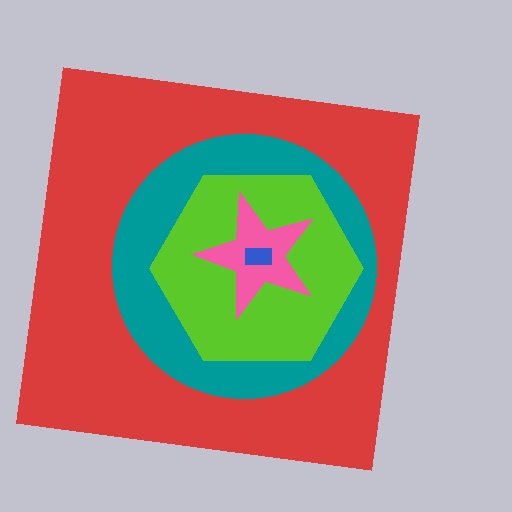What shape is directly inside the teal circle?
The lime hexagon.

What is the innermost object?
The blue rectangle.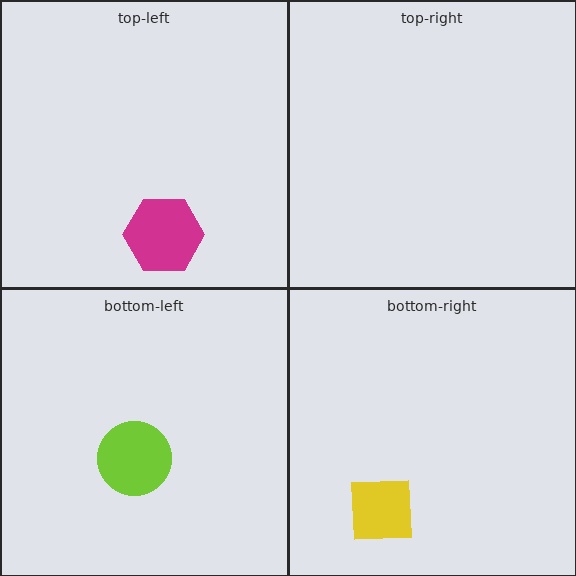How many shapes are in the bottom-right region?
1.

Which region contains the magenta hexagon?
The top-left region.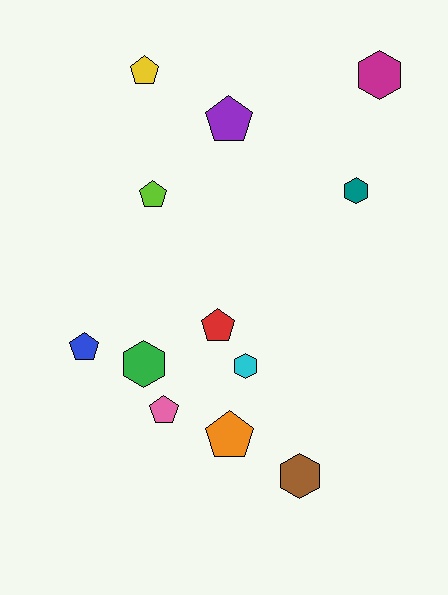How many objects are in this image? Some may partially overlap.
There are 12 objects.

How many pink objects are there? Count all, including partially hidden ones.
There is 1 pink object.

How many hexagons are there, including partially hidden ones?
There are 5 hexagons.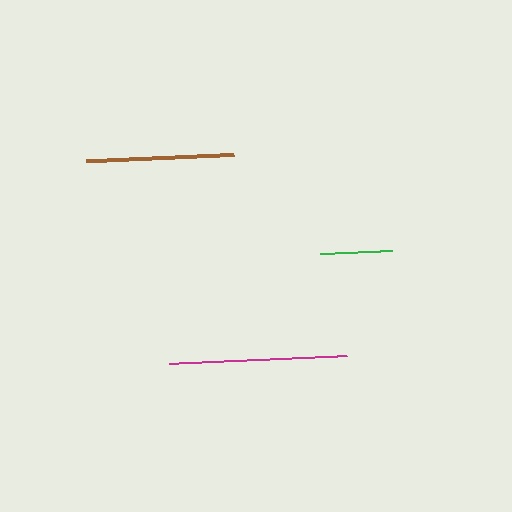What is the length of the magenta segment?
The magenta segment is approximately 178 pixels long.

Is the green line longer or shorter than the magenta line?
The magenta line is longer than the green line.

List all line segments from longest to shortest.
From longest to shortest: magenta, brown, green.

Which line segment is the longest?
The magenta line is the longest at approximately 178 pixels.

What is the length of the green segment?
The green segment is approximately 72 pixels long.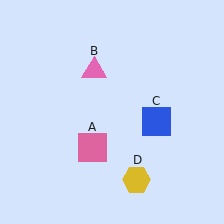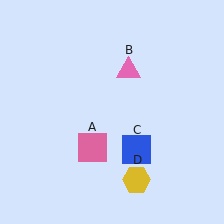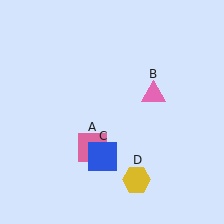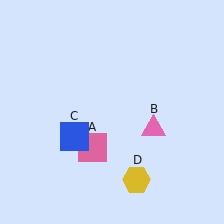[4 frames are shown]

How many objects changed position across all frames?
2 objects changed position: pink triangle (object B), blue square (object C).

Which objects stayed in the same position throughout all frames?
Pink square (object A) and yellow hexagon (object D) remained stationary.